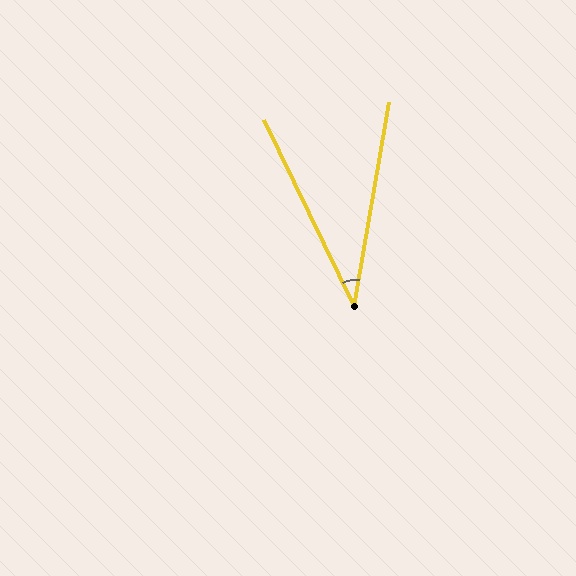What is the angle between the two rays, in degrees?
Approximately 36 degrees.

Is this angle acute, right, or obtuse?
It is acute.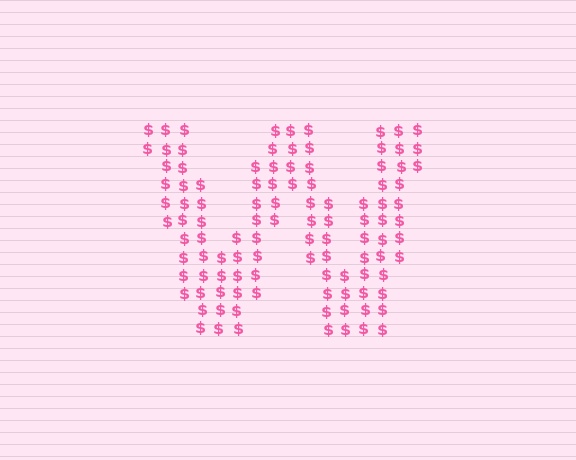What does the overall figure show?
The overall figure shows the letter W.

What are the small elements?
The small elements are dollar signs.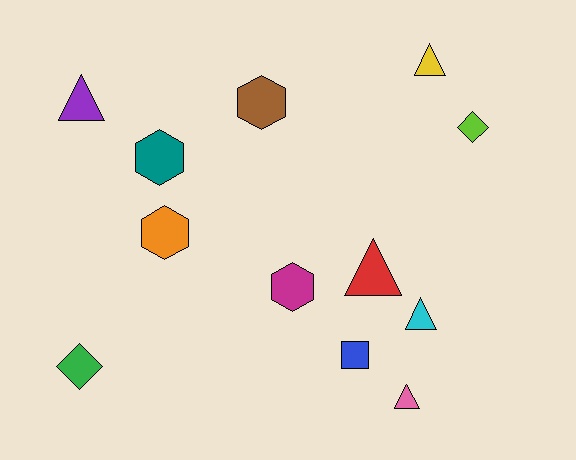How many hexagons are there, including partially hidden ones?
There are 4 hexagons.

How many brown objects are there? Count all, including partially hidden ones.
There is 1 brown object.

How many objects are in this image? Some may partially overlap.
There are 12 objects.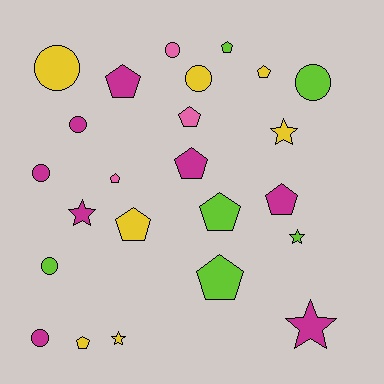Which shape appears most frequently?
Pentagon, with 11 objects.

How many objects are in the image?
There are 24 objects.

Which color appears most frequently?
Magenta, with 8 objects.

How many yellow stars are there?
There are 2 yellow stars.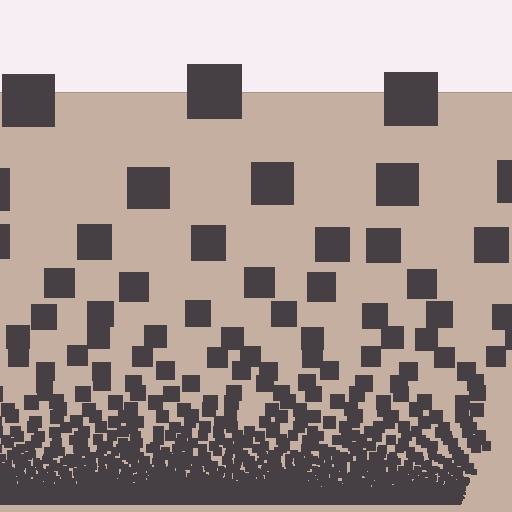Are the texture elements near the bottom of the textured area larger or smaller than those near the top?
Smaller. The gradient is inverted — elements near the bottom are smaller and denser.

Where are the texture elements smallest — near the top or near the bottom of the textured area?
Near the bottom.